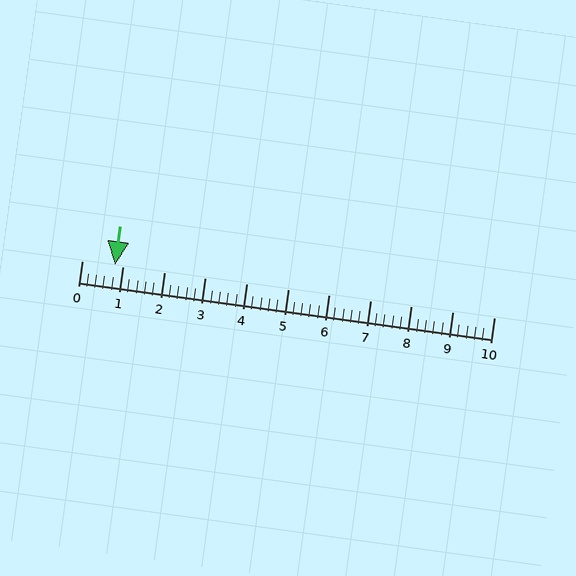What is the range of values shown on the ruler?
The ruler shows values from 0 to 10.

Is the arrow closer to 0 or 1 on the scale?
The arrow is closer to 1.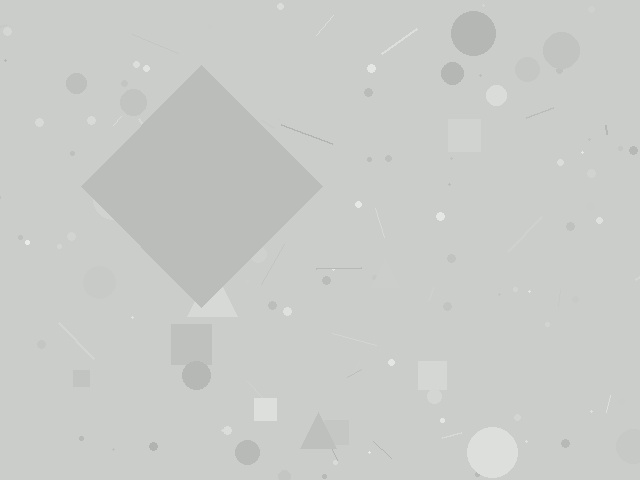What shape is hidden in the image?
A diamond is hidden in the image.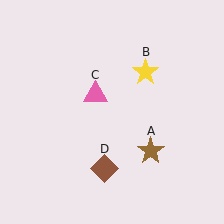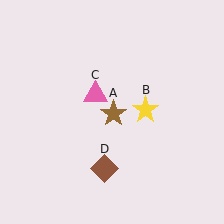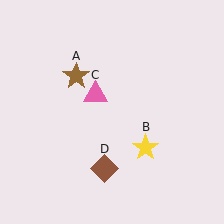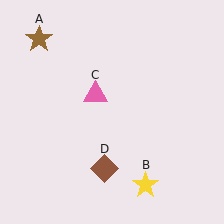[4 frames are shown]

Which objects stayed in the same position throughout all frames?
Pink triangle (object C) and brown diamond (object D) remained stationary.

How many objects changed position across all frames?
2 objects changed position: brown star (object A), yellow star (object B).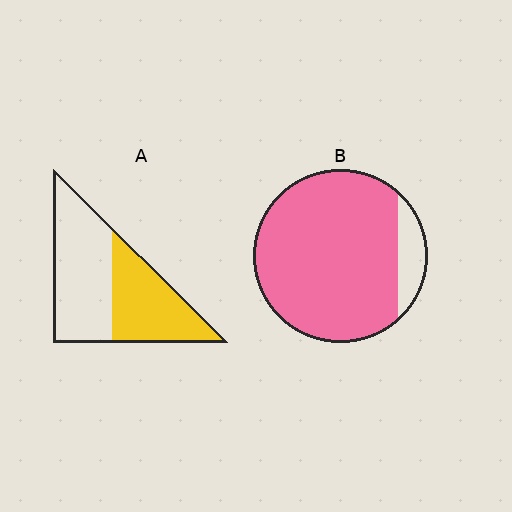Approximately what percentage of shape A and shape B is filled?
A is approximately 45% and B is approximately 90%.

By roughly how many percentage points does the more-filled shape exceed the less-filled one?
By roughly 45 percentage points (B over A).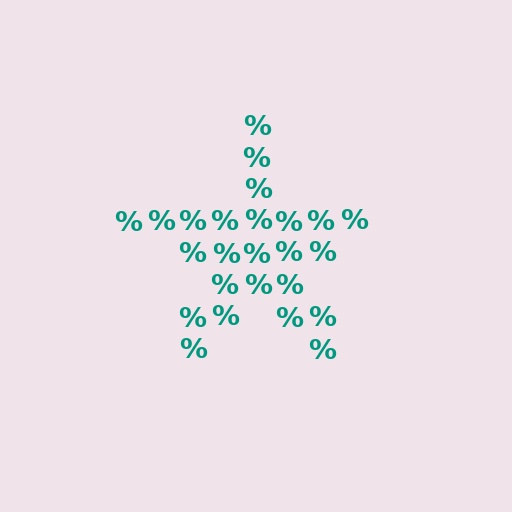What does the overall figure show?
The overall figure shows a star.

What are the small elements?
The small elements are percent signs.